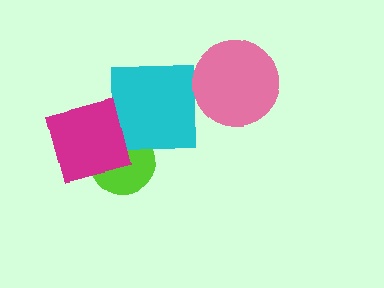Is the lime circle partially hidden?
Yes, it is partially covered by another shape.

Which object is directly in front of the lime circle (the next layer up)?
The cyan square is directly in front of the lime circle.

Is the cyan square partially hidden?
Yes, it is partially covered by another shape.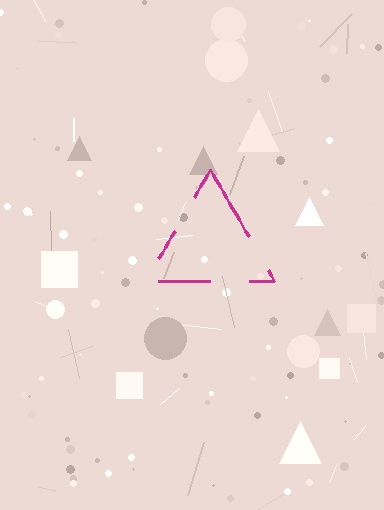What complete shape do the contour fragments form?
The contour fragments form a triangle.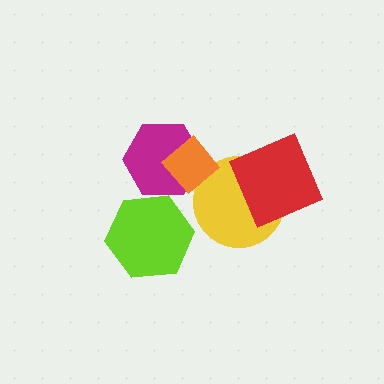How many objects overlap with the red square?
1 object overlaps with the red square.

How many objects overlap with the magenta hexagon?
1 object overlaps with the magenta hexagon.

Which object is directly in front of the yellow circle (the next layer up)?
The red square is directly in front of the yellow circle.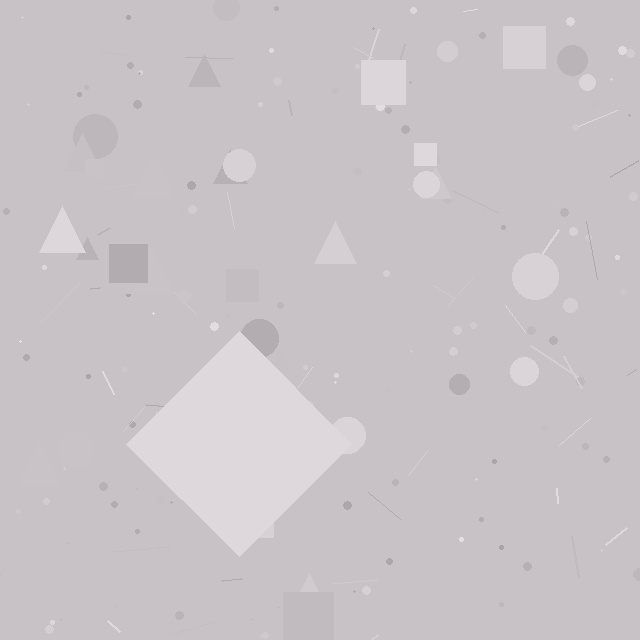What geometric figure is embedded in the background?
A diamond is embedded in the background.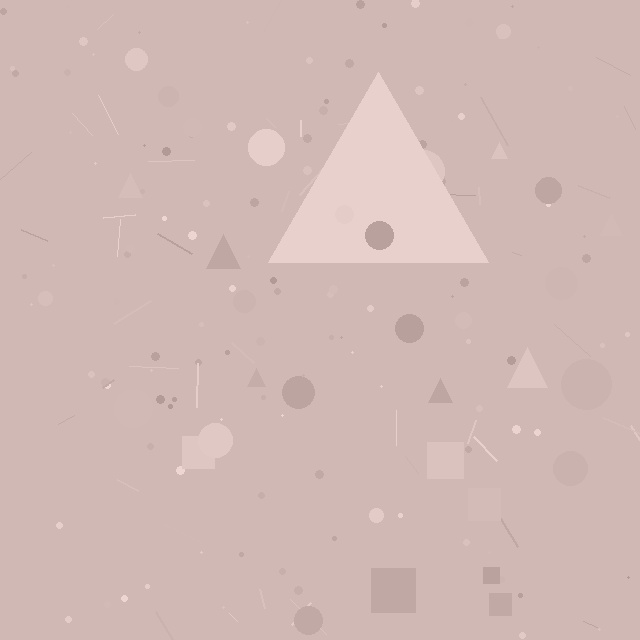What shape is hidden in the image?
A triangle is hidden in the image.